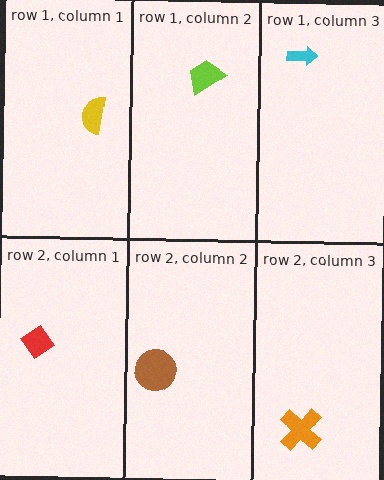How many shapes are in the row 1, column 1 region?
1.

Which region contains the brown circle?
The row 2, column 2 region.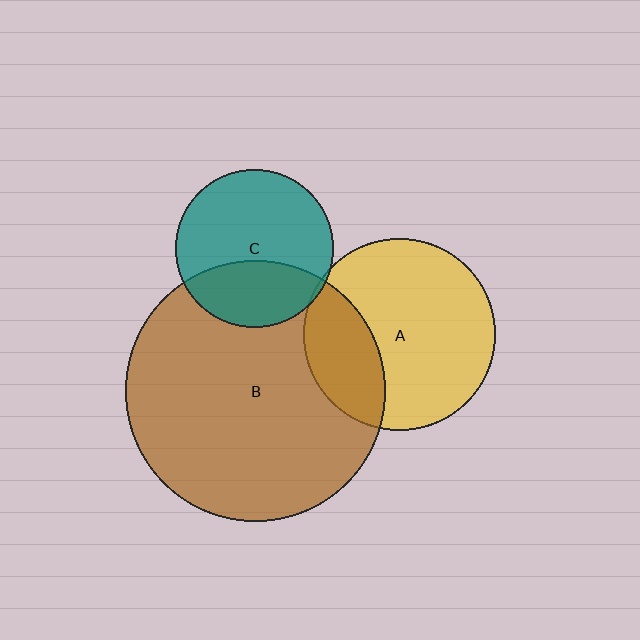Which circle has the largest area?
Circle B (brown).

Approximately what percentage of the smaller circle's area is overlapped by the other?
Approximately 5%.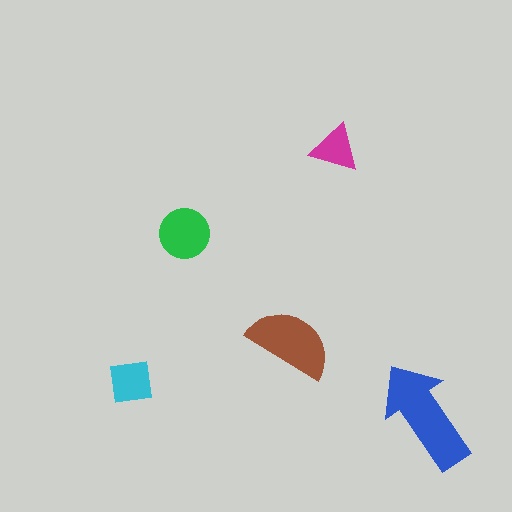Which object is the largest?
The blue arrow.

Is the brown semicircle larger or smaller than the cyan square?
Larger.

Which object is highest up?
The magenta triangle is topmost.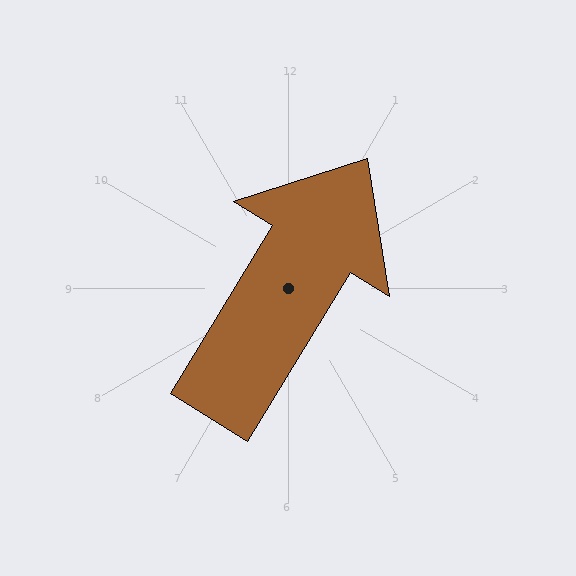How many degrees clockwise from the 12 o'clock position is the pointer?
Approximately 31 degrees.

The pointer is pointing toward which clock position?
Roughly 1 o'clock.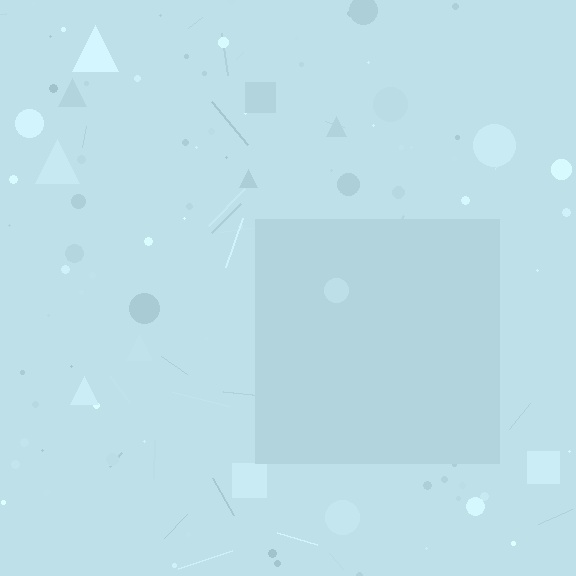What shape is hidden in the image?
A square is hidden in the image.